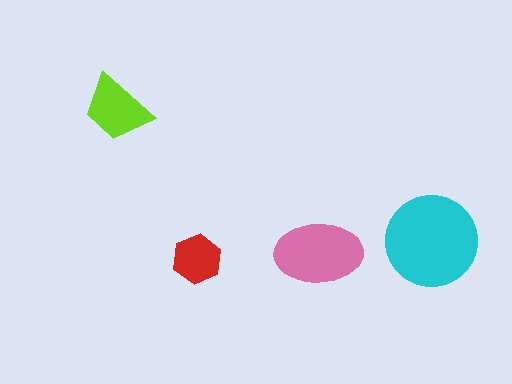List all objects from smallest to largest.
The red hexagon, the lime trapezoid, the pink ellipse, the cyan circle.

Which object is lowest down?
The red hexagon is bottommost.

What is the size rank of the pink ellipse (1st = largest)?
2nd.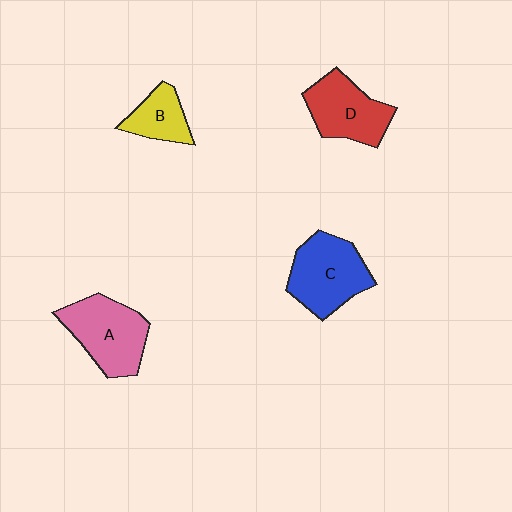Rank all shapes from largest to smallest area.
From largest to smallest: A (pink), C (blue), D (red), B (yellow).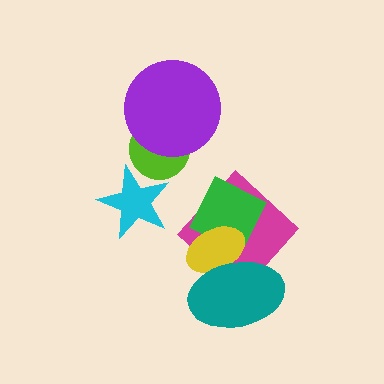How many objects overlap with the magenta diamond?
3 objects overlap with the magenta diamond.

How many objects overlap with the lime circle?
2 objects overlap with the lime circle.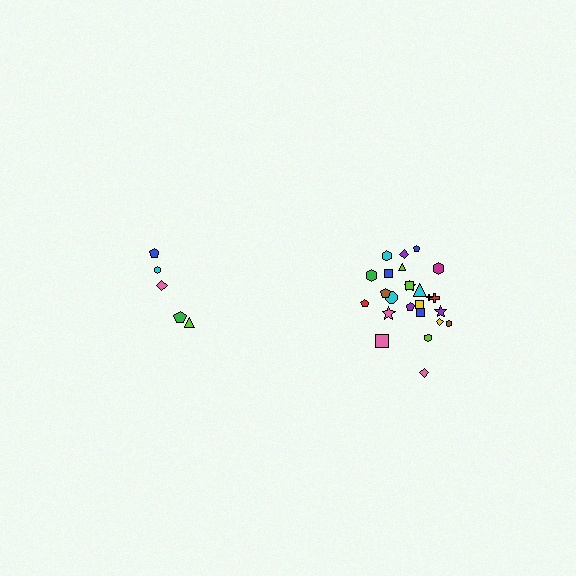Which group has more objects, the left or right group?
The right group.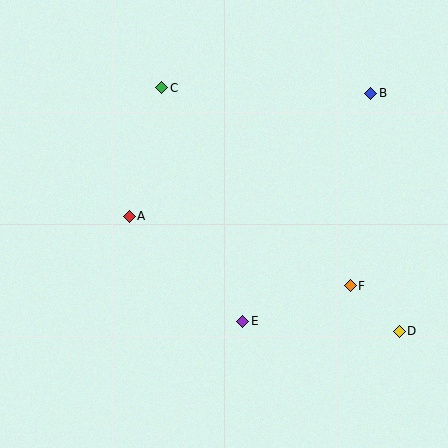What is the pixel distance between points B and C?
The distance between B and C is 209 pixels.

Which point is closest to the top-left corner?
Point C is closest to the top-left corner.